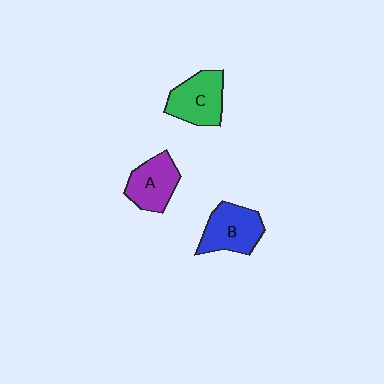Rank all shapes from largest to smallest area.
From largest to smallest: B (blue), C (green), A (purple).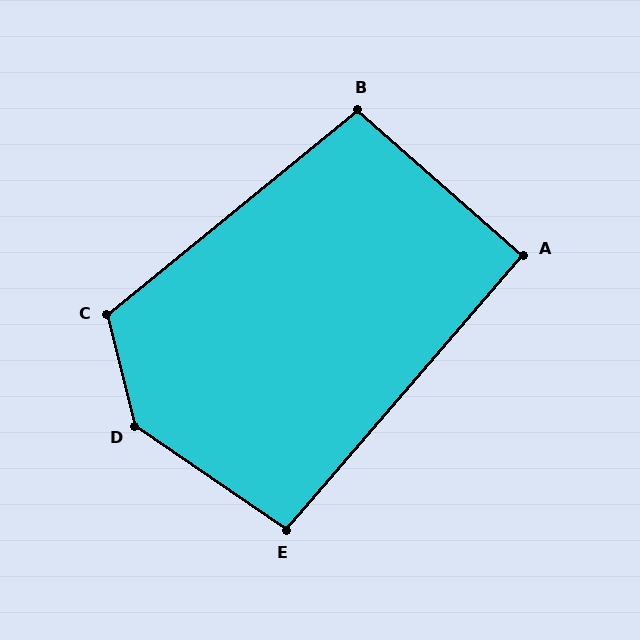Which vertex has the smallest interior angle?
A, at approximately 91 degrees.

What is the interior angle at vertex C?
Approximately 115 degrees (obtuse).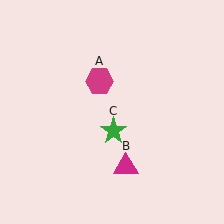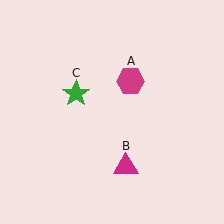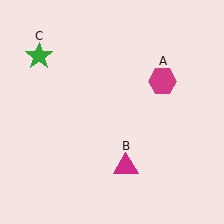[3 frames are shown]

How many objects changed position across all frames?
2 objects changed position: magenta hexagon (object A), green star (object C).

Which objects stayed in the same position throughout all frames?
Magenta triangle (object B) remained stationary.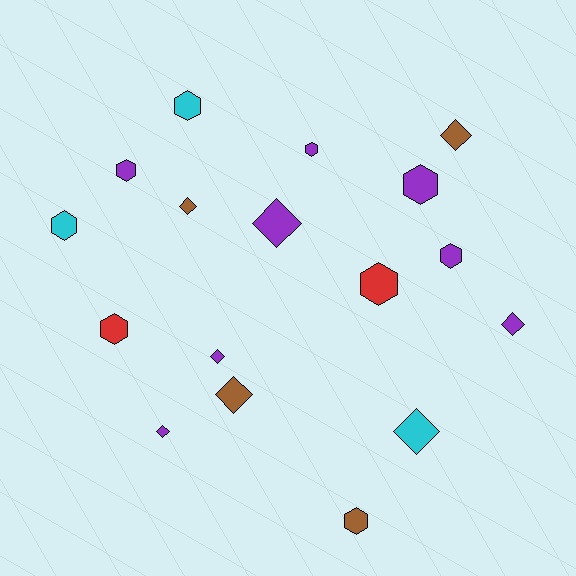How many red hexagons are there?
There are 2 red hexagons.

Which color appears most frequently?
Purple, with 8 objects.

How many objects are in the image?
There are 17 objects.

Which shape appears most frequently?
Hexagon, with 9 objects.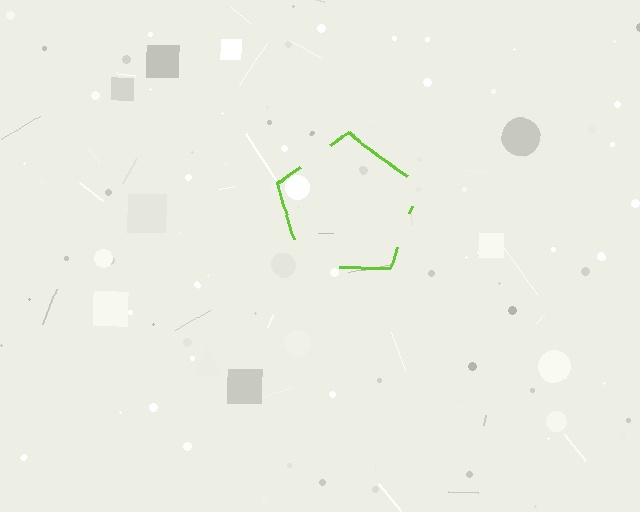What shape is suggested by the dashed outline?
The dashed outline suggests a pentagon.